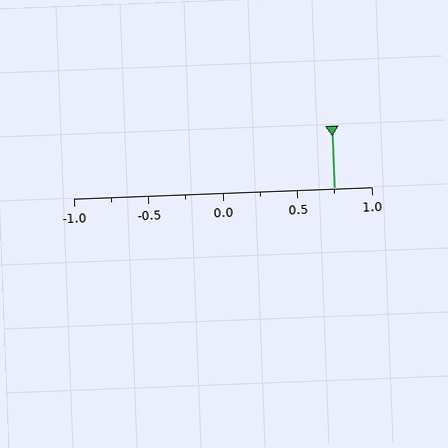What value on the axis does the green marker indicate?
The marker indicates approximately 0.75.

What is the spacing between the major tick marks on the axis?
The major ticks are spaced 0.5 apart.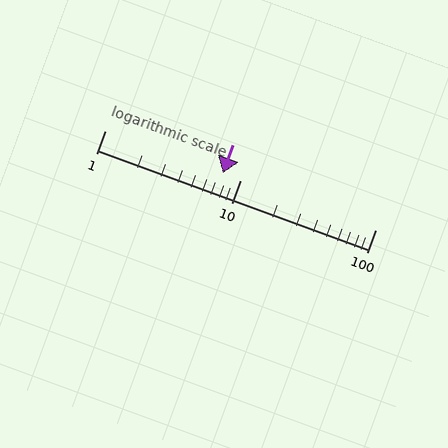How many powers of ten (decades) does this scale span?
The scale spans 2 decades, from 1 to 100.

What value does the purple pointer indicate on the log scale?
The pointer indicates approximately 7.4.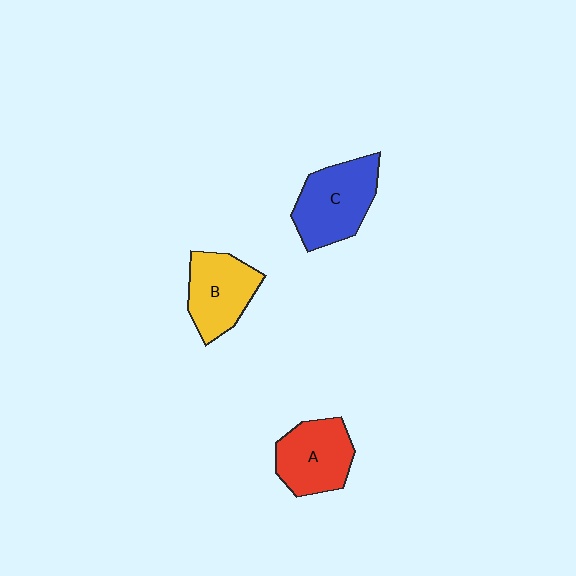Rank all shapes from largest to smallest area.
From largest to smallest: C (blue), A (red), B (yellow).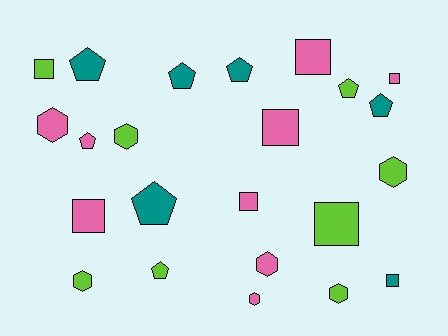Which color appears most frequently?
Pink, with 9 objects.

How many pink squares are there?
There are 5 pink squares.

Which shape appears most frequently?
Square, with 8 objects.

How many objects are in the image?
There are 23 objects.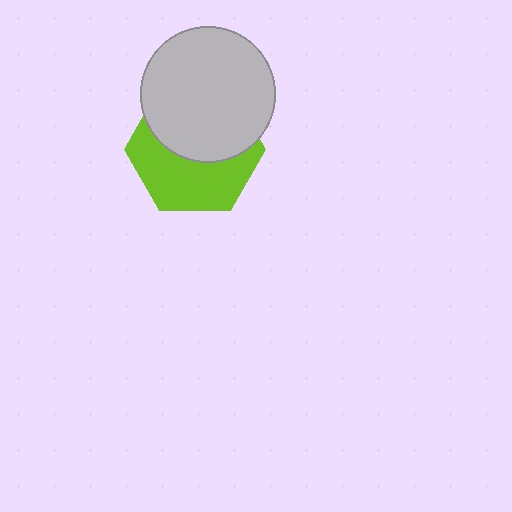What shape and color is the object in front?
The object in front is a light gray circle.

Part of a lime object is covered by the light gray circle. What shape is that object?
It is a hexagon.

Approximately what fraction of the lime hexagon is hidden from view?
Roughly 50% of the lime hexagon is hidden behind the light gray circle.